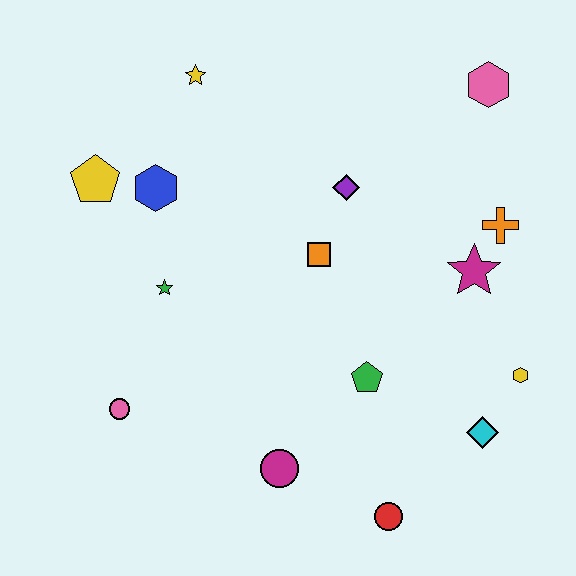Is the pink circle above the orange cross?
No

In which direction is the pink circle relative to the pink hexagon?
The pink circle is to the left of the pink hexagon.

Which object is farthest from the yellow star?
The red circle is farthest from the yellow star.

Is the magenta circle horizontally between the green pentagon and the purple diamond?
No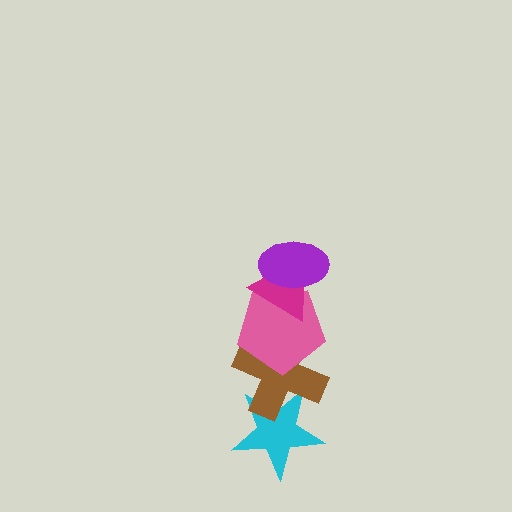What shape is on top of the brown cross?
The pink pentagon is on top of the brown cross.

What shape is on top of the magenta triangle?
The purple ellipse is on top of the magenta triangle.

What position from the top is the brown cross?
The brown cross is 4th from the top.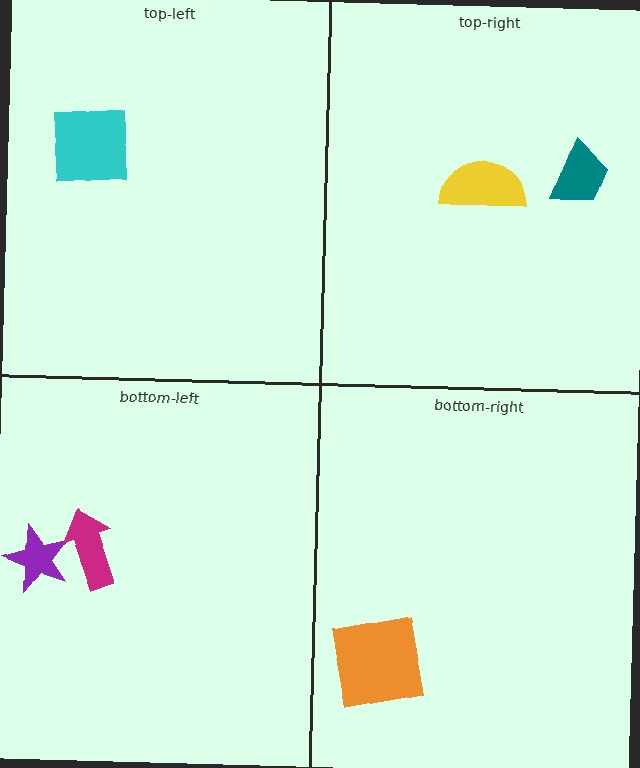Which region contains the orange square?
The bottom-right region.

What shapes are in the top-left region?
The cyan square.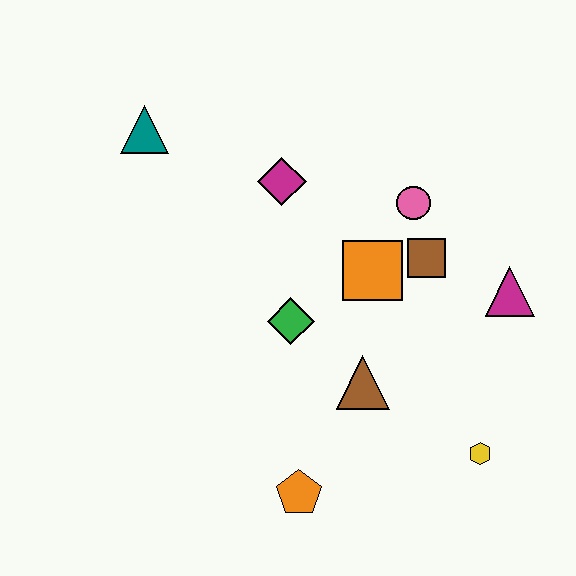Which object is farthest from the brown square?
The teal triangle is farthest from the brown square.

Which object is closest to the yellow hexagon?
The brown triangle is closest to the yellow hexagon.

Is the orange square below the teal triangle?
Yes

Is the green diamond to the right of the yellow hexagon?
No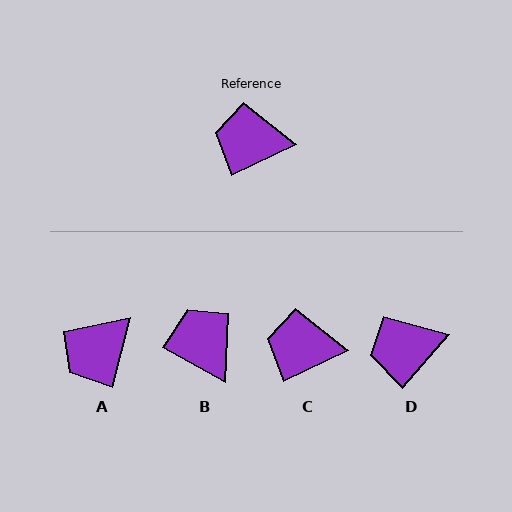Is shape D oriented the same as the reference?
No, it is off by about 24 degrees.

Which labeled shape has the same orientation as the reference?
C.